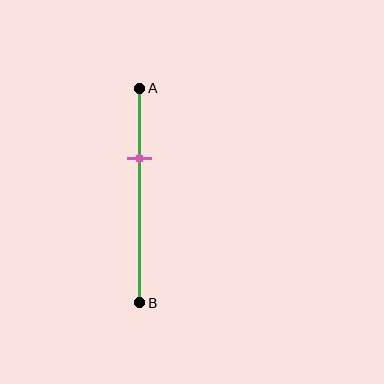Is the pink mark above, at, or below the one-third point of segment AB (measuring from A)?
The pink mark is approximately at the one-third point of segment AB.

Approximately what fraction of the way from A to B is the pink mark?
The pink mark is approximately 35% of the way from A to B.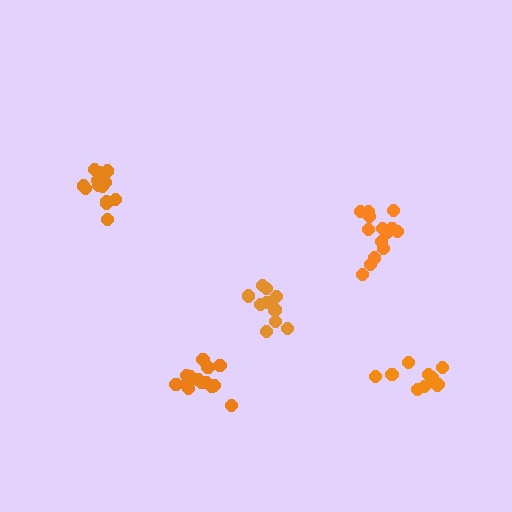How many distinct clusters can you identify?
There are 5 distinct clusters.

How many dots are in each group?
Group 1: 10 dots, Group 2: 14 dots, Group 3: 13 dots, Group 4: 16 dots, Group 5: 12 dots (65 total).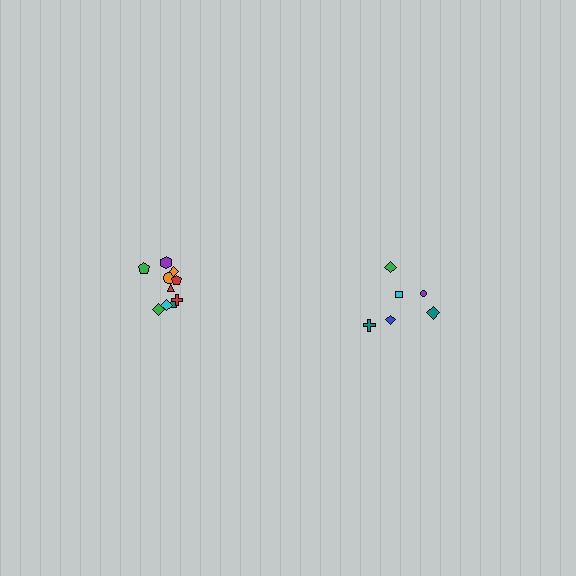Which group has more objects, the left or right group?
The left group.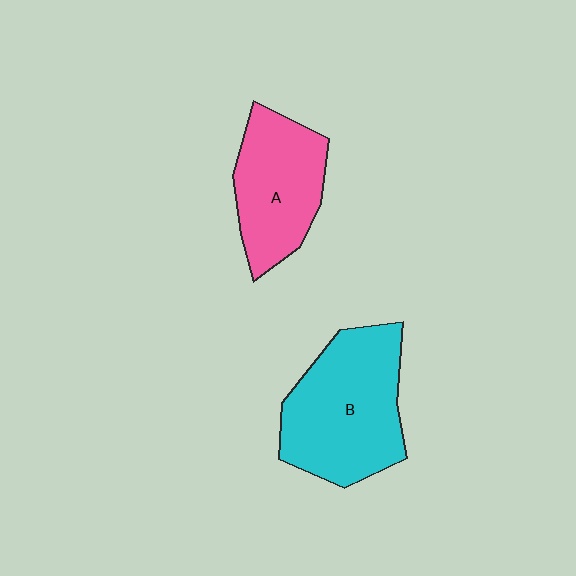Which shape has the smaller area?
Shape A (pink).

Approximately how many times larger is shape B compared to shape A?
Approximately 1.3 times.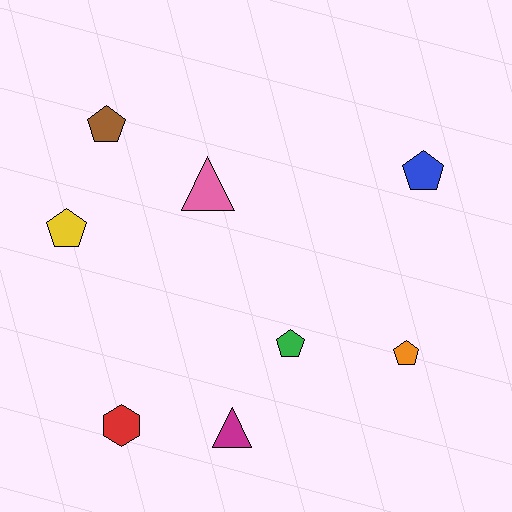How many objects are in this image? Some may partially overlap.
There are 8 objects.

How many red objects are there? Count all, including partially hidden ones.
There is 1 red object.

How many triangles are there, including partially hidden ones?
There are 2 triangles.